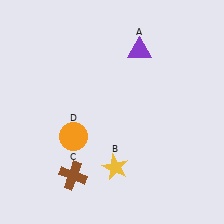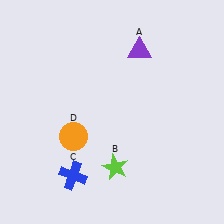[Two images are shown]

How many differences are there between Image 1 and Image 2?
There are 2 differences between the two images.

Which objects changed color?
B changed from yellow to lime. C changed from brown to blue.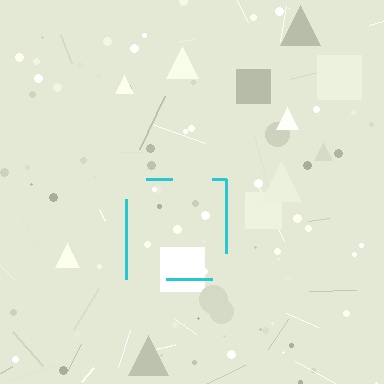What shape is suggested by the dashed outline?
The dashed outline suggests a square.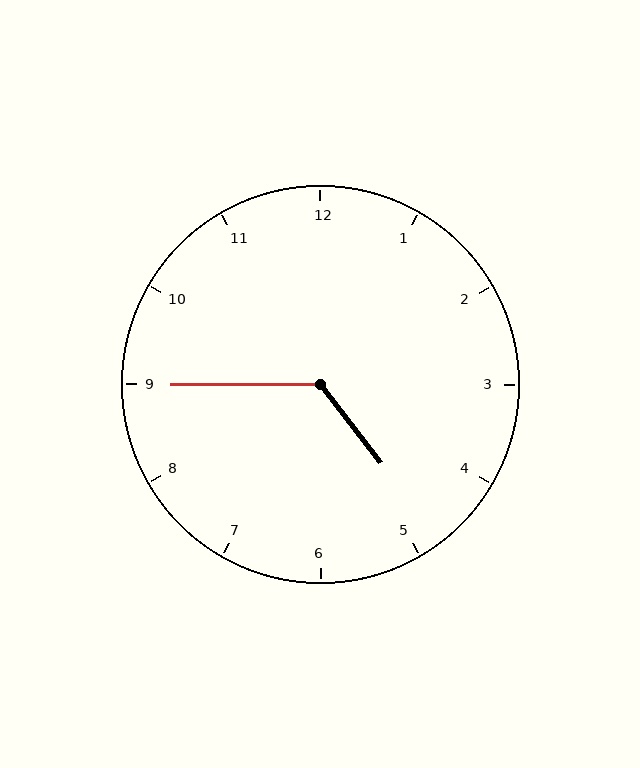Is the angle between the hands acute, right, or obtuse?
It is obtuse.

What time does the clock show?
4:45.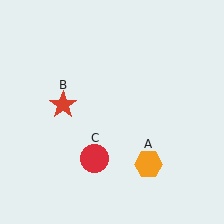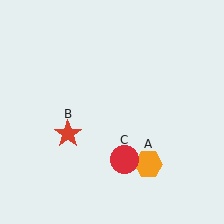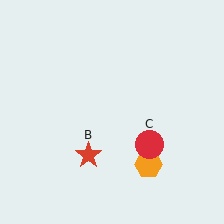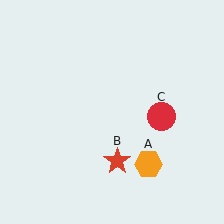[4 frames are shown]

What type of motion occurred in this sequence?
The red star (object B), red circle (object C) rotated counterclockwise around the center of the scene.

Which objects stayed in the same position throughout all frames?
Orange hexagon (object A) remained stationary.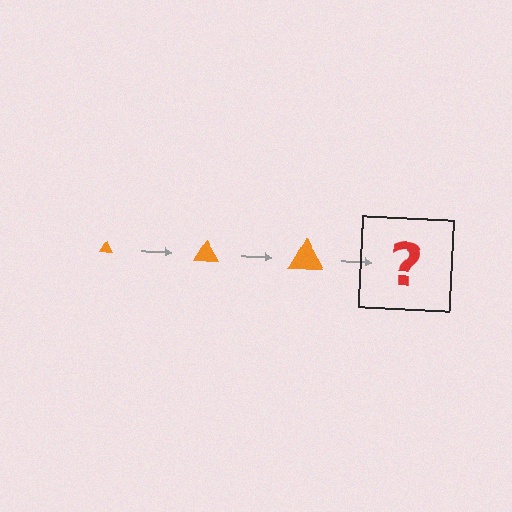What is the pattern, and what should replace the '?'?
The pattern is that the triangle gets progressively larger each step. The '?' should be an orange triangle, larger than the previous one.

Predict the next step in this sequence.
The next step is an orange triangle, larger than the previous one.